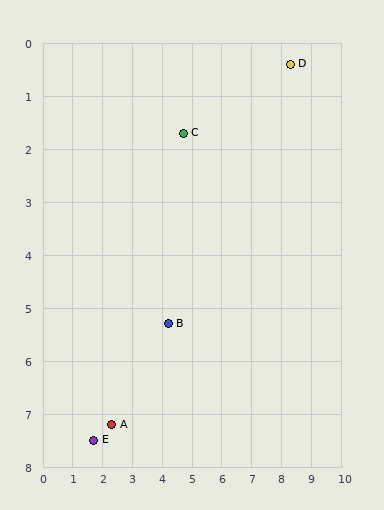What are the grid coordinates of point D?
Point D is at approximately (8.3, 0.4).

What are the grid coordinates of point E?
Point E is at approximately (1.7, 7.5).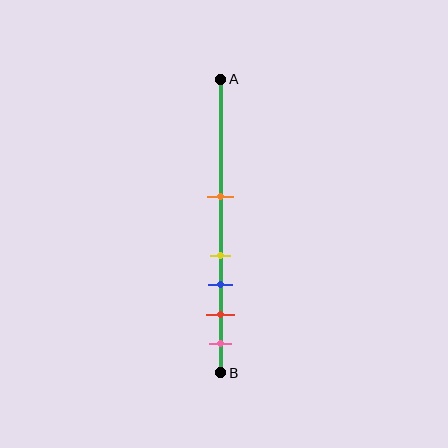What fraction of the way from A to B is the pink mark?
The pink mark is approximately 90% (0.9) of the way from A to B.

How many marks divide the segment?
There are 5 marks dividing the segment.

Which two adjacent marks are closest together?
The yellow and blue marks are the closest adjacent pair.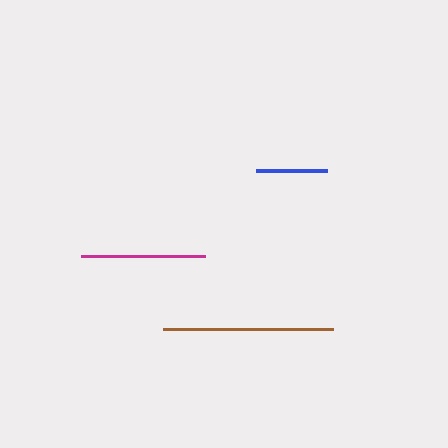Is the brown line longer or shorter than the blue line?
The brown line is longer than the blue line.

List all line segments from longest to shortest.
From longest to shortest: brown, magenta, blue.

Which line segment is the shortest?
The blue line is the shortest at approximately 71 pixels.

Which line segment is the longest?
The brown line is the longest at approximately 170 pixels.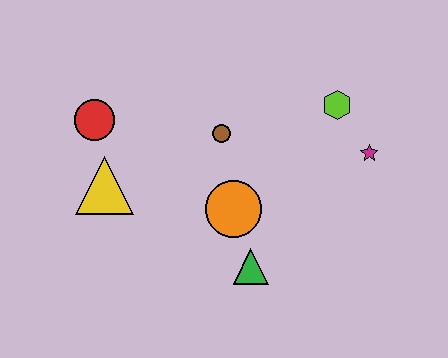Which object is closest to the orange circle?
The green triangle is closest to the orange circle.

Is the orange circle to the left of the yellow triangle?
No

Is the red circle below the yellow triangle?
No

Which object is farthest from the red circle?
The magenta star is farthest from the red circle.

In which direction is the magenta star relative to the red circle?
The magenta star is to the right of the red circle.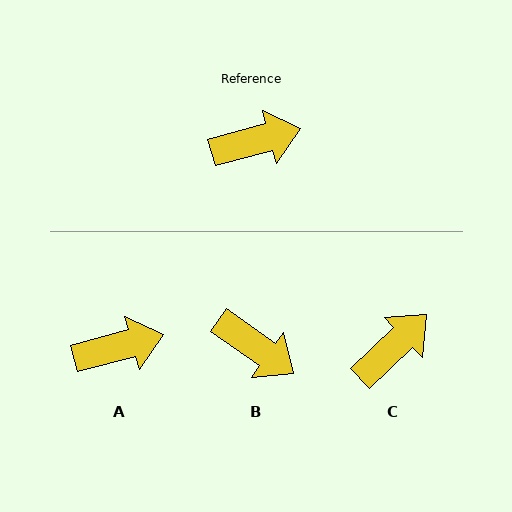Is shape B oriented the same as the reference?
No, it is off by about 51 degrees.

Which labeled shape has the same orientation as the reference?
A.